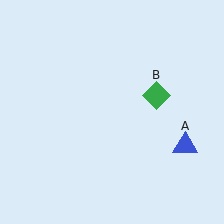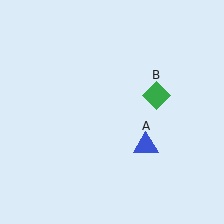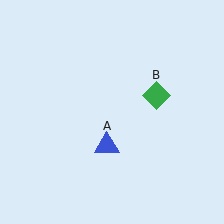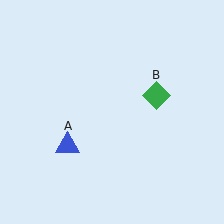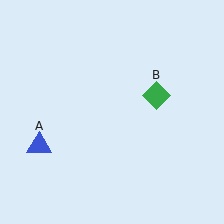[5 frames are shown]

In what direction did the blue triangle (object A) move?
The blue triangle (object A) moved left.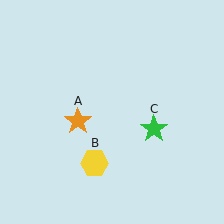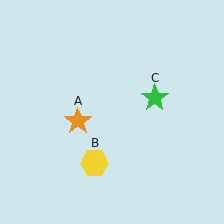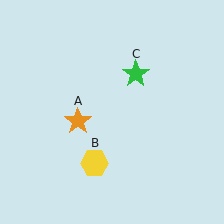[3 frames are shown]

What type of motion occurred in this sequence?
The green star (object C) rotated counterclockwise around the center of the scene.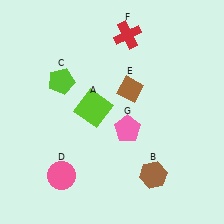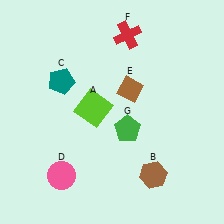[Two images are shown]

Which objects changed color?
C changed from lime to teal. G changed from pink to green.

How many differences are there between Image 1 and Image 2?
There are 2 differences between the two images.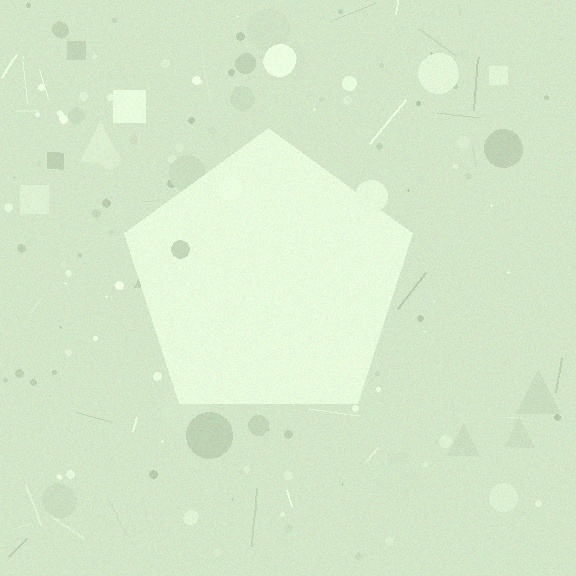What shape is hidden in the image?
A pentagon is hidden in the image.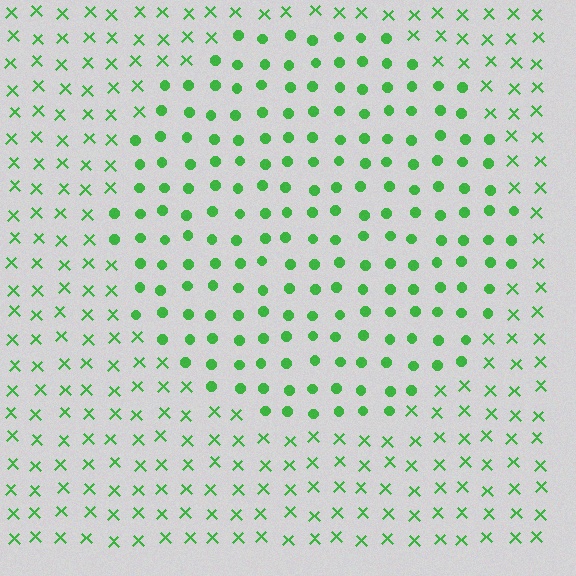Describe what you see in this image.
The image is filled with small green elements arranged in a uniform grid. A circle-shaped region contains circles, while the surrounding area contains X marks. The boundary is defined purely by the change in element shape.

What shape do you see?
I see a circle.